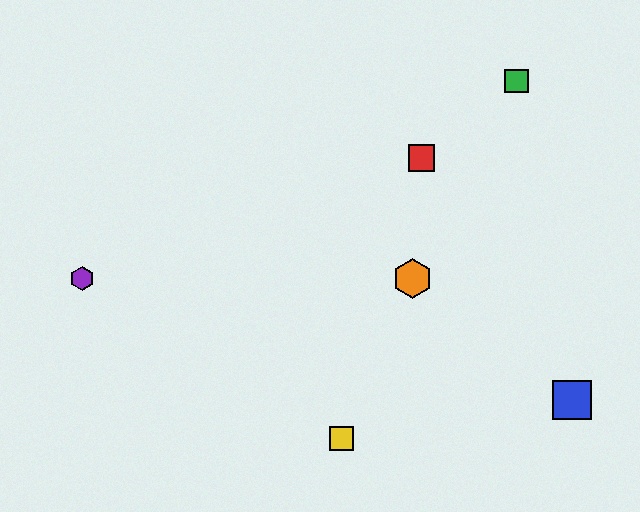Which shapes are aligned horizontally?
The purple hexagon, the orange hexagon are aligned horizontally.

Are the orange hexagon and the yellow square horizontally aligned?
No, the orange hexagon is at y≈279 and the yellow square is at y≈439.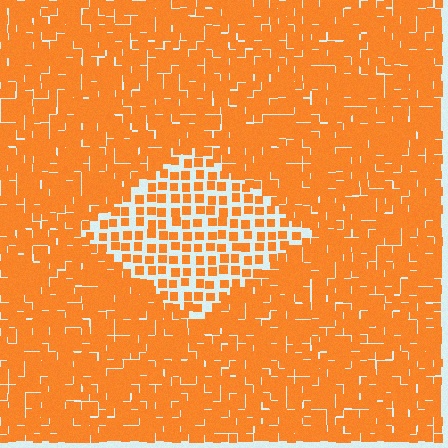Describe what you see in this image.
The image contains small orange elements arranged at two different densities. A diamond-shaped region is visible where the elements are less densely packed than the surrounding area.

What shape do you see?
I see a diamond.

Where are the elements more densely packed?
The elements are more densely packed outside the diamond boundary.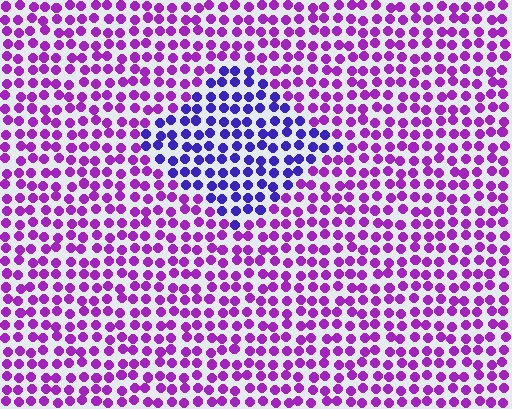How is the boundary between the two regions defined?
The boundary is defined purely by a slight shift in hue (about 41 degrees). Spacing, size, and orientation are identical on both sides.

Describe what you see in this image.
The image is filled with small purple elements in a uniform arrangement. A diamond-shaped region is visible where the elements are tinted to a slightly different hue, forming a subtle color boundary.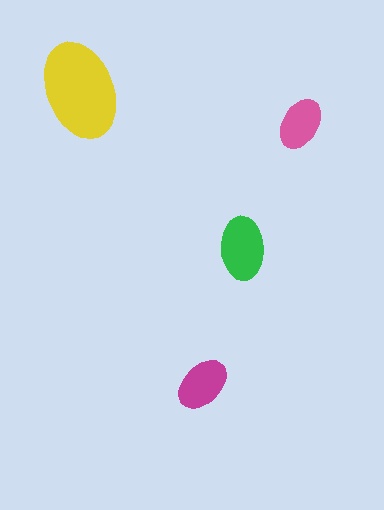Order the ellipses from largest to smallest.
the yellow one, the green one, the magenta one, the pink one.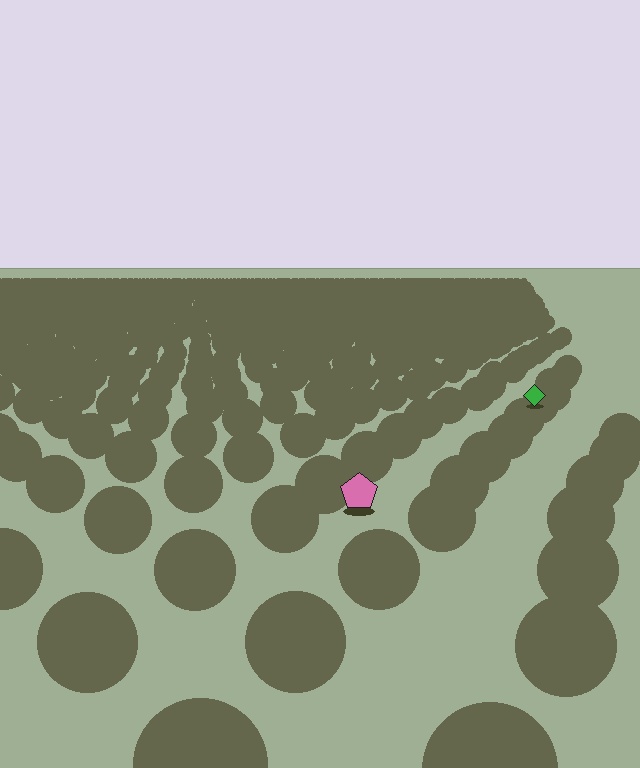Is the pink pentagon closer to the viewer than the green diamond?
Yes. The pink pentagon is closer — you can tell from the texture gradient: the ground texture is coarser near it.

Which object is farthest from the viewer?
The green diamond is farthest from the viewer. It appears smaller and the ground texture around it is denser.